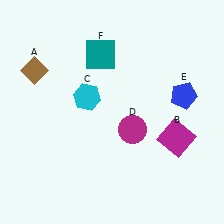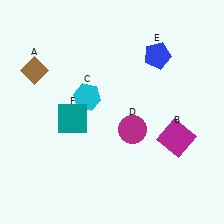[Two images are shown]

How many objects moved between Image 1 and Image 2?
2 objects moved between the two images.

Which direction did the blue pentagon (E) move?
The blue pentagon (E) moved up.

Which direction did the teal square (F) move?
The teal square (F) moved down.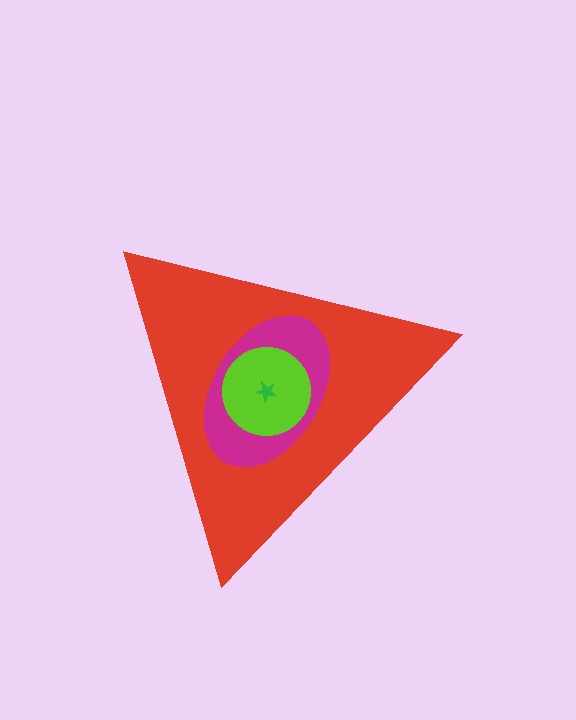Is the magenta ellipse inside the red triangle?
Yes.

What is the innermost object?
The green star.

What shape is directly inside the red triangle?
The magenta ellipse.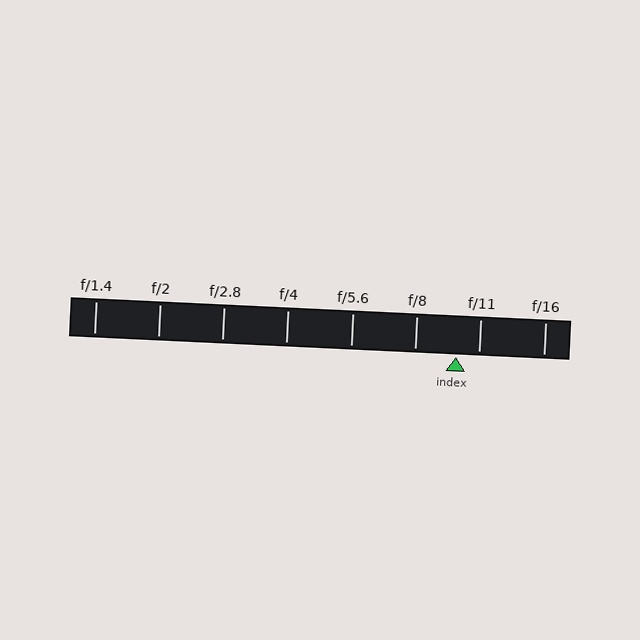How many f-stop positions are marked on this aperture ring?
There are 8 f-stop positions marked.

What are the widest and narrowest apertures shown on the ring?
The widest aperture shown is f/1.4 and the narrowest is f/16.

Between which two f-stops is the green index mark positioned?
The index mark is between f/8 and f/11.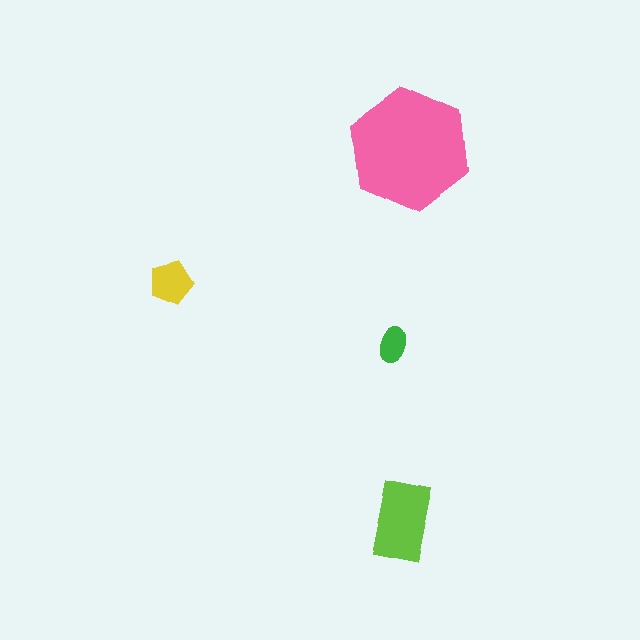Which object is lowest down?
The lime rectangle is bottommost.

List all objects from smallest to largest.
The green ellipse, the yellow pentagon, the lime rectangle, the pink hexagon.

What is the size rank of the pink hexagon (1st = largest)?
1st.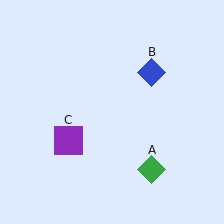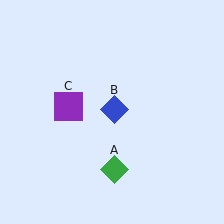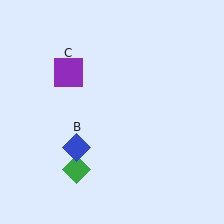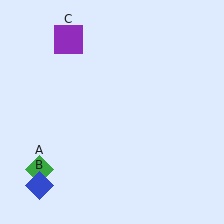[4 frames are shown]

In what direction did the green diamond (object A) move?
The green diamond (object A) moved left.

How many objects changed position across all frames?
3 objects changed position: green diamond (object A), blue diamond (object B), purple square (object C).